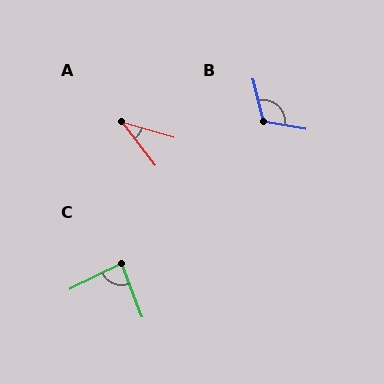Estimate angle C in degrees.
Approximately 85 degrees.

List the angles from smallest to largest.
A (36°), C (85°), B (114°).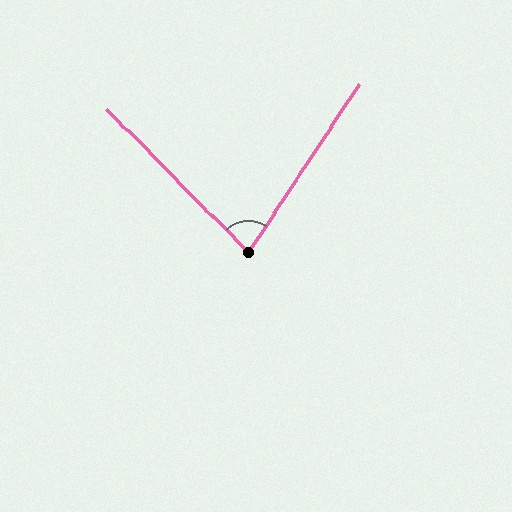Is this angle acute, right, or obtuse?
It is acute.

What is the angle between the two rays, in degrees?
Approximately 78 degrees.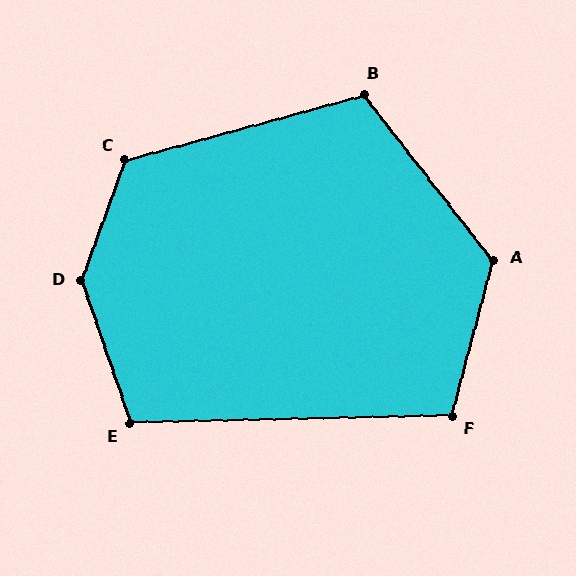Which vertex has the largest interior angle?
D, at approximately 141 degrees.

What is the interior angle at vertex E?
Approximately 108 degrees (obtuse).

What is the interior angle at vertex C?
Approximately 125 degrees (obtuse).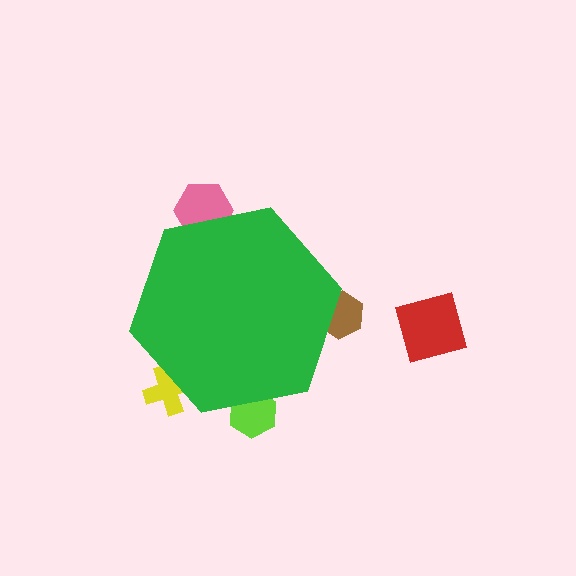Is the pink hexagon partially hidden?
Yes, the pink hexagon is partially hidden behind the green hexagon.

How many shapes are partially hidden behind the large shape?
4 shapes are partially hidden.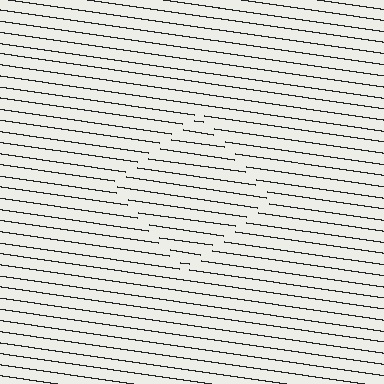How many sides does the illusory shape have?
4 sides — the line-ends trace a square.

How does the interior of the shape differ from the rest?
The interior of the shape contains the same grating, shifted by half a period — the contour is defined by the phase discontinuity where line-ends from the inner and outer gratings abut.